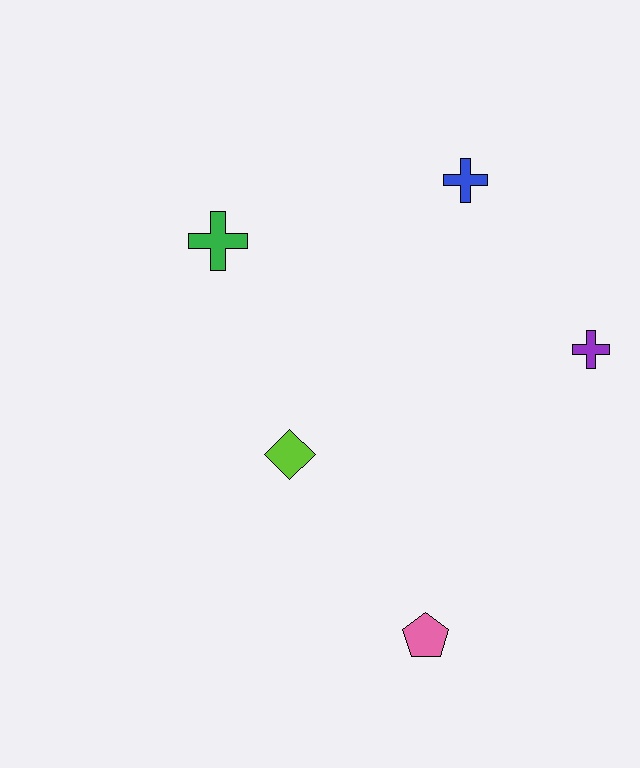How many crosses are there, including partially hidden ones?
There are 3 crosses.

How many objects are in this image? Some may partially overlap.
There are 5 objects.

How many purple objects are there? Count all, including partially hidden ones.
There is 1 purple object.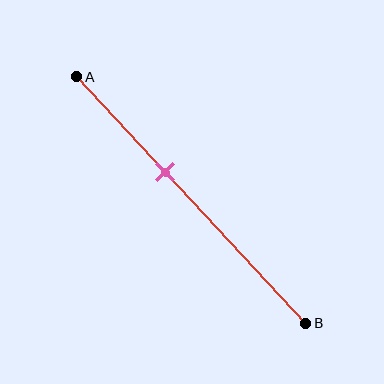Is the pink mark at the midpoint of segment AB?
No, the mark is at about 40% from A, not at the 50% midpoint.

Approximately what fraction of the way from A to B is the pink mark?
The pink mark is approximately 40% of the way from A to B.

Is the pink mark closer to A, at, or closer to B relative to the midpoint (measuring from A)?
The pink mark is closer to point A than the midpoint of segment AB.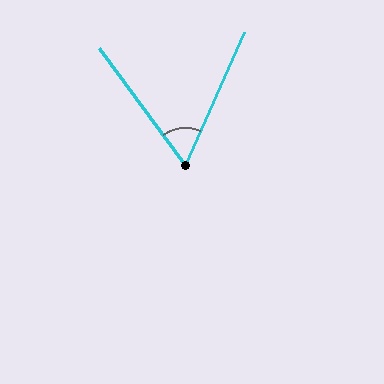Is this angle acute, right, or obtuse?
It is acute.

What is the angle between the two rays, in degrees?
Approximately 60 degrees.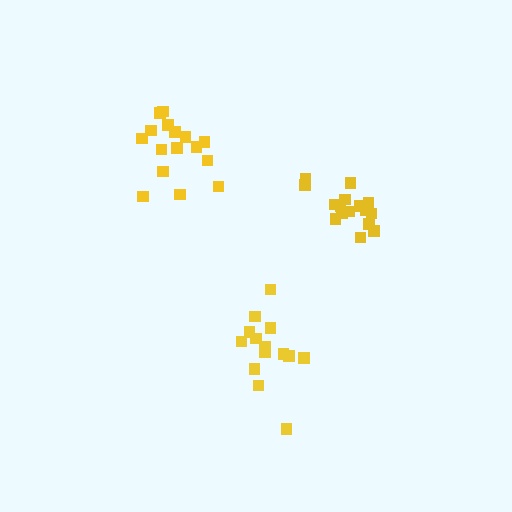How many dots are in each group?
Group 1: 16 dots, Group 2: 16 dots, Group 3: 14 dots (46 total).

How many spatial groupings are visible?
There are 3 spatial groupings.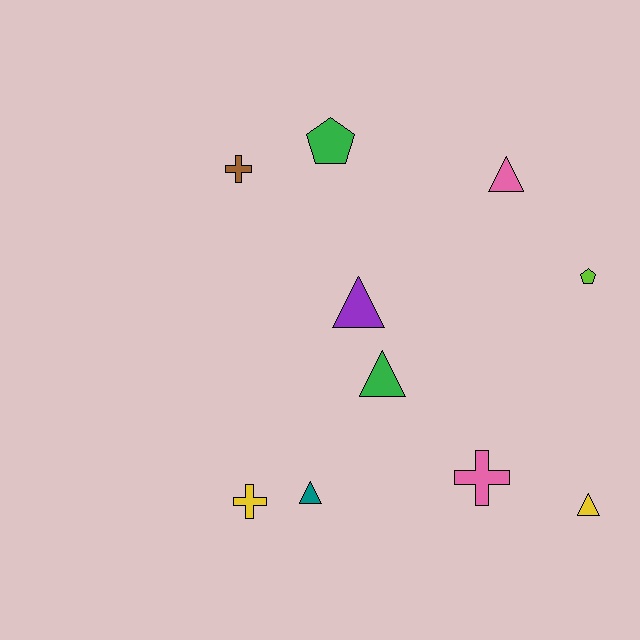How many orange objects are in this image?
There are no orange objects.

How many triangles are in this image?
There are 5 triangles.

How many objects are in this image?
There are 10 objects.